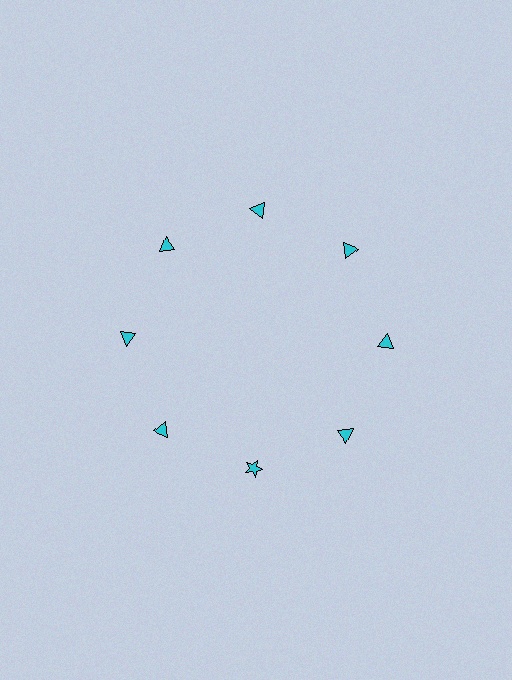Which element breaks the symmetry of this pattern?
The cyan star at roughly the 6 o'clock position breaks the symmetry. All other shapes are cyan triangles.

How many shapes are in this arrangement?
There are 8 shapes arranged in a ring pattern.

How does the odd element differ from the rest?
It has a different shape: star instead of triangle.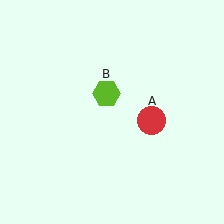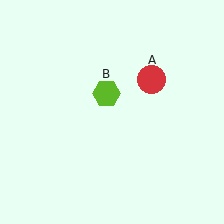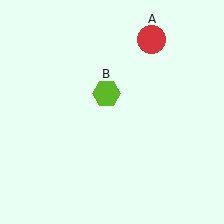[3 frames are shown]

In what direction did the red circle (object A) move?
The red circle (object A) moved up.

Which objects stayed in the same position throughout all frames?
Lime hexagon (object B) remained stationary.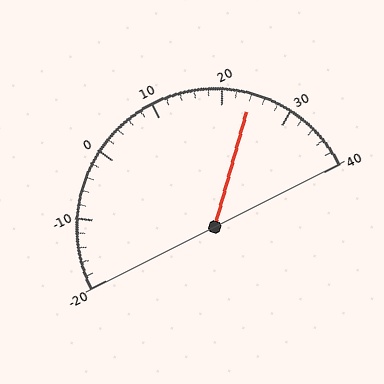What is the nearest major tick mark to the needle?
The nearest major tick mark is 20.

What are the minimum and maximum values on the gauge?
The gauge ranges from -20 to 40.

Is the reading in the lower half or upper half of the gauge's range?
The reading is in the upper half of the range (-20 to 40).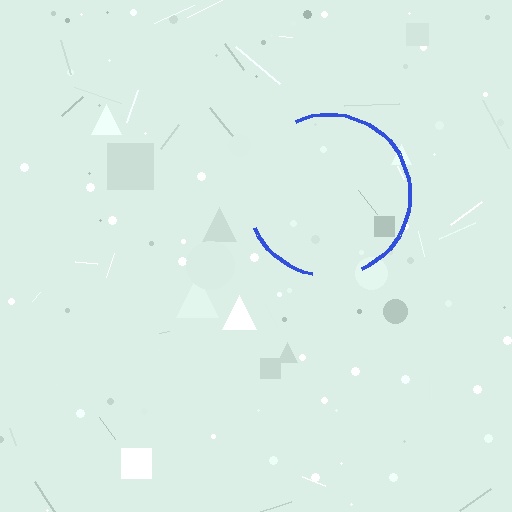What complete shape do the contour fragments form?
The contour fragments form a circle.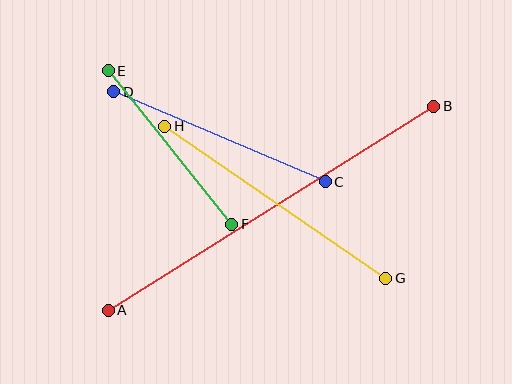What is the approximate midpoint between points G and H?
The midpoint is at approximately (275, 202) pixels.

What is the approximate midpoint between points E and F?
The midpoint is at approximately (170, 147) pixels.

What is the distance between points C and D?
The distance is approximately 230 pixels.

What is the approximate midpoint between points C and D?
The midpoint is at approximately (219, 137) pixels.